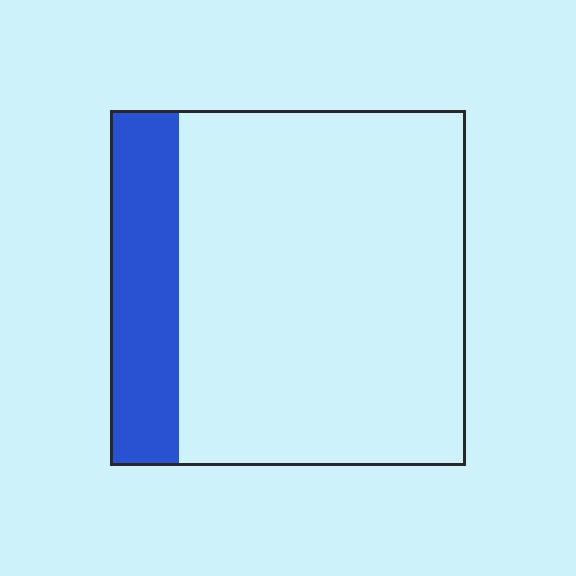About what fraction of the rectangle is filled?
About one fifth (1/5).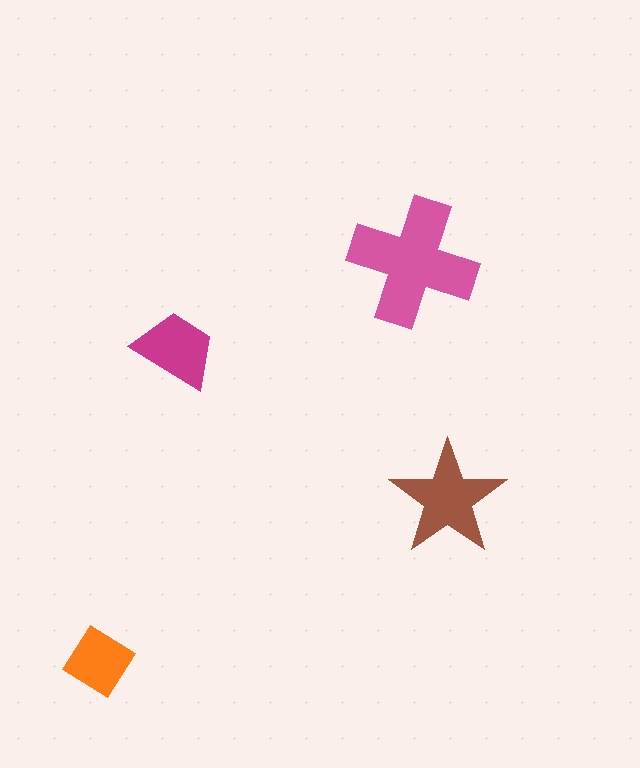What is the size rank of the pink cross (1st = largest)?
1st.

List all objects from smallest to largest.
The orange diamond, the magenta trapezoid, the brown star, the pink cross.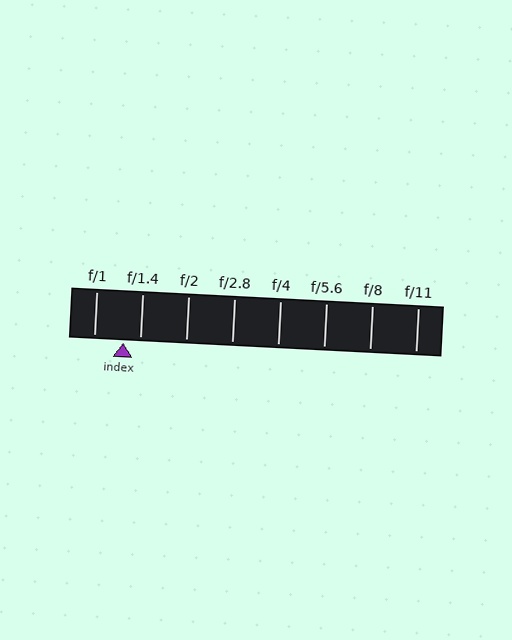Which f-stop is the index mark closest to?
The index mark is closest to f/1.4.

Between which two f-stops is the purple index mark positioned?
The index mark is between f/1 and f/1.4.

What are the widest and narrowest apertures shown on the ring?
The widest aperture shown is f/1 and the narrowest is f/11.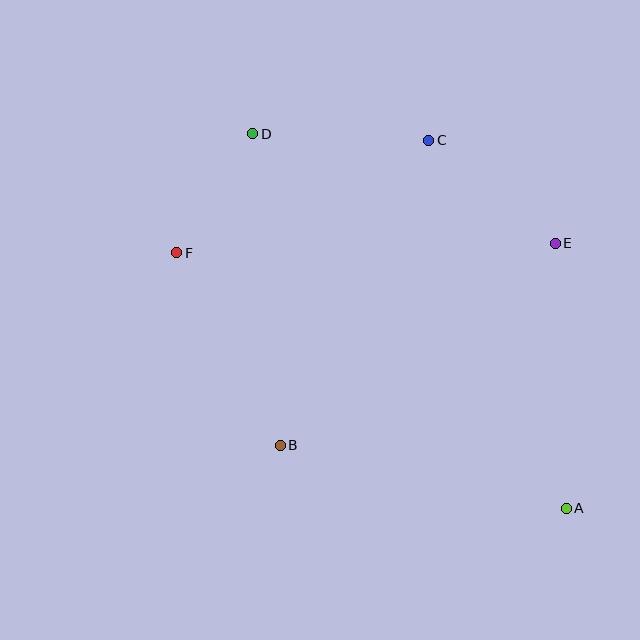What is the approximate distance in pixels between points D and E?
The distance between D and E is approximately 322 pixels.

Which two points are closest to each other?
Points D and F are closest to each other.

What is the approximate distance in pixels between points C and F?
The distance between C and F is approximately 276 pixels.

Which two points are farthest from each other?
Points A and D are farthest from each other.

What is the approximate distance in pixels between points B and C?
The distance between B and C is approximately 339 pixels.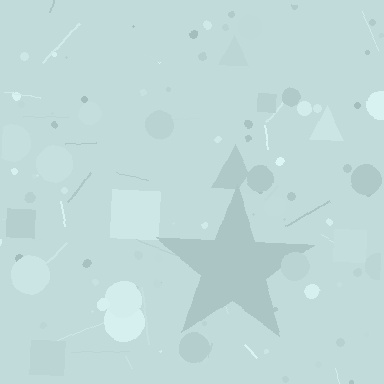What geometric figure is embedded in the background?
A star is embedded in the background.